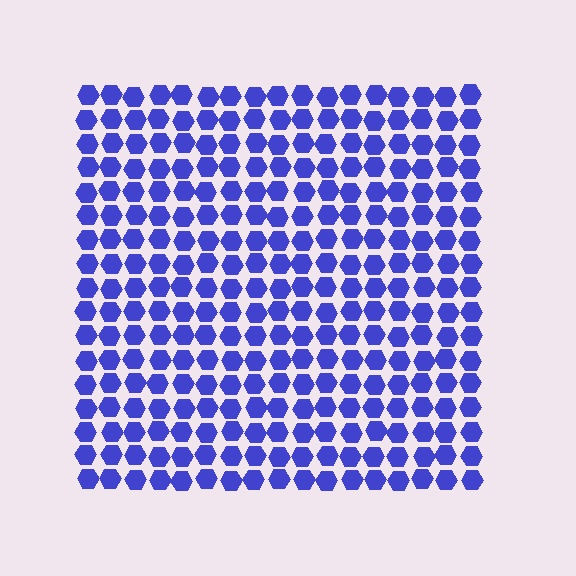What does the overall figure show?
The overall figure shows a square.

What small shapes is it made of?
It is made of small hexagons.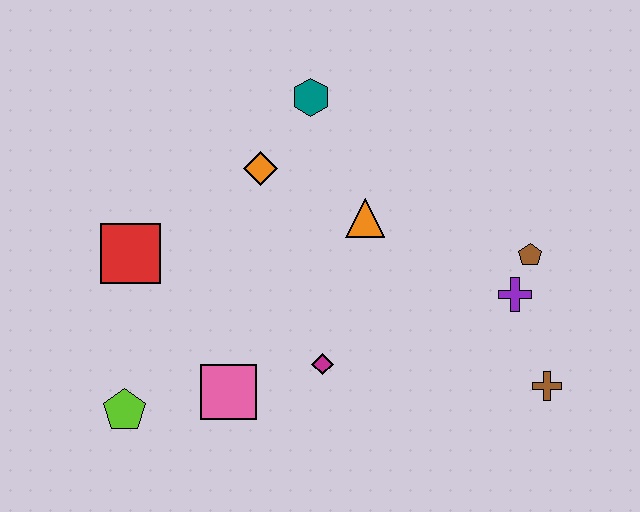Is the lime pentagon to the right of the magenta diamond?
No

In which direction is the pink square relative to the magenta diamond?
The pink square is to the left of the magenta diamond.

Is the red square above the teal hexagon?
No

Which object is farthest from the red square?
The brown cross is farthest from the red square.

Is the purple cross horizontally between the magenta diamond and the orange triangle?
No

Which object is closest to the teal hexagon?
The orange diamond is closest to the teal hexagon.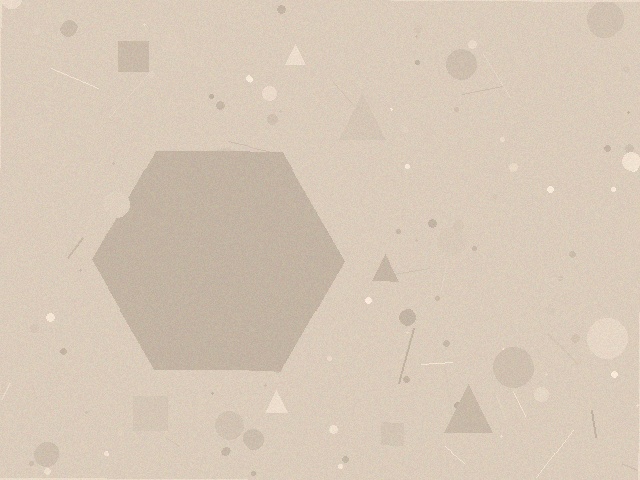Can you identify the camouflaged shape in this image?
The camouflaged shape is a hexagon.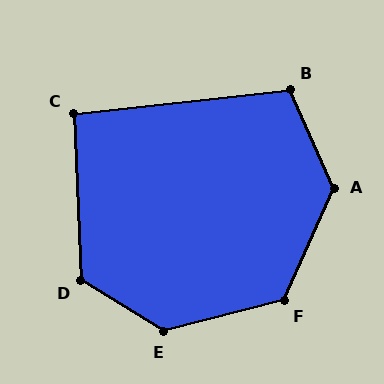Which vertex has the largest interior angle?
E, at approximately 134 degrees.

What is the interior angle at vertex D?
Approximately 124 degrees (obtuse).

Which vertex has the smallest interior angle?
C, at approximately 94 degrees.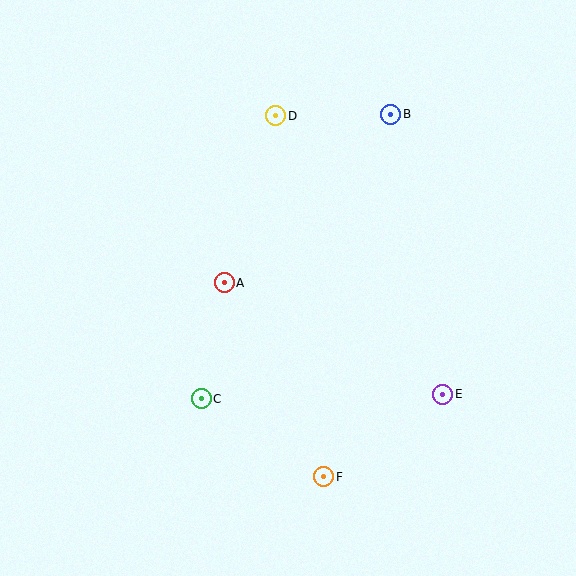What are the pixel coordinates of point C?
Point C is at (201, 399).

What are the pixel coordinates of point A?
Point A is at (224, 283).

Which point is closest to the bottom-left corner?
Point C is closest to the bottom-left corner.